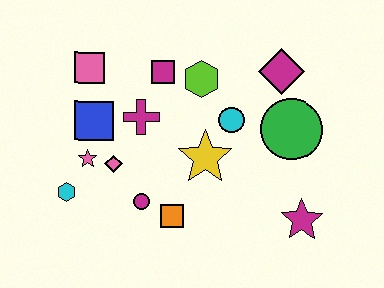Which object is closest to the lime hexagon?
The magenta square is closest to the lime hexagon.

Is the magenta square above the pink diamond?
Yes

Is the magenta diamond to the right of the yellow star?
Yes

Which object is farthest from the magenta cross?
The magenta star is farthest from the magenta cross.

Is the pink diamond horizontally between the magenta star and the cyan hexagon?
Yes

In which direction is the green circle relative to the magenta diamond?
The green circle is below the magenta diamond.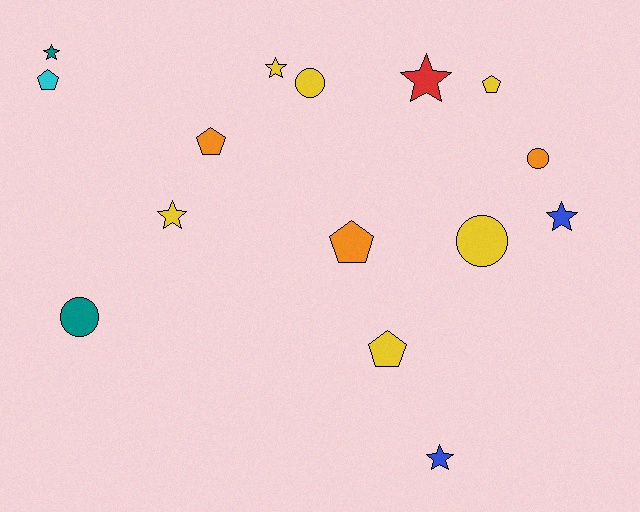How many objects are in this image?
There are 15 objects.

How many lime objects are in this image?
There are no lime objects.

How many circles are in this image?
There are 4 circles.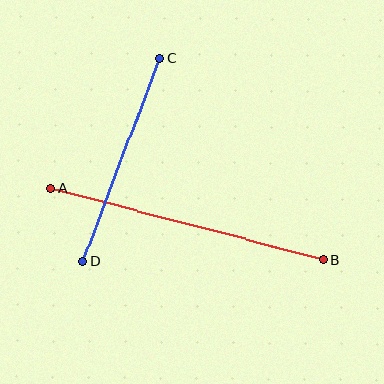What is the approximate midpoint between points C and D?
The midpoint is at approximately (122, 160) pixels.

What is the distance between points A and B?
The distance is approximately 282 pixels.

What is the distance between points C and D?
The distance is approximately 218 pixels.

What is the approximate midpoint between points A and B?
The midpoint is at approximately (187, 224) pixels.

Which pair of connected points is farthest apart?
Points A and B are farthest apart.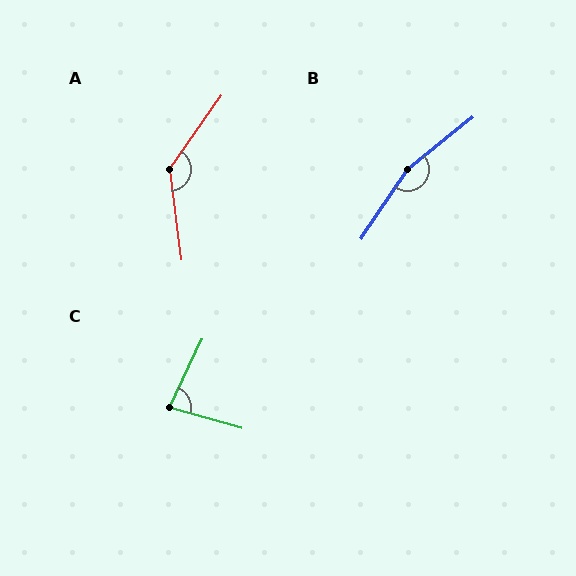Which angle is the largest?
B, at approximately 162 degrees.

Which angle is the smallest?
C, at approximately 80 degrees.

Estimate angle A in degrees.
Approximately 138 degrees.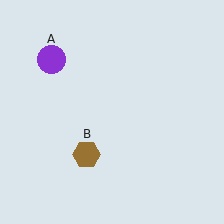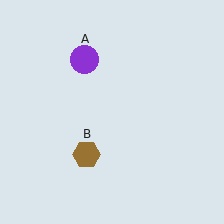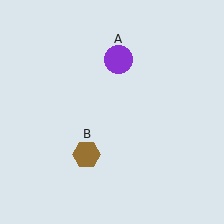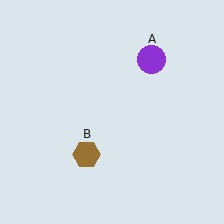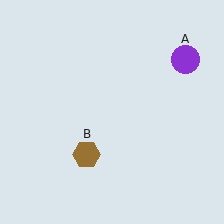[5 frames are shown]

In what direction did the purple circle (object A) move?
The purple circle (object A) moved right.